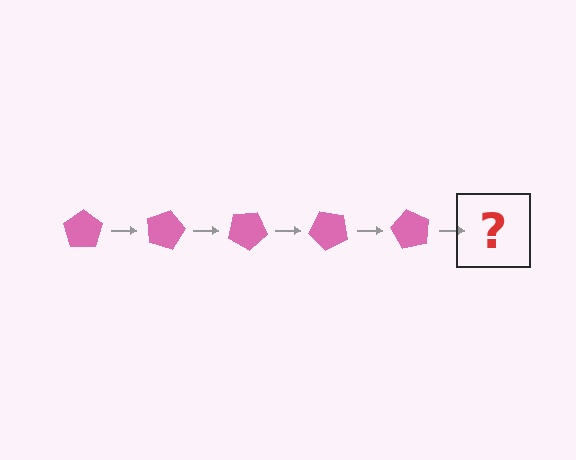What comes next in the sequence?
The next element should be a pink pentagon rotated 75 degrees.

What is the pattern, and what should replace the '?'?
The pattern is that the pentagon rotates 15 degrees each step. The '?' should be a pink pentagon rotated 75 degrees.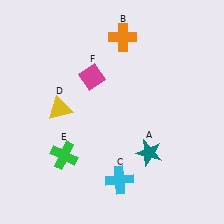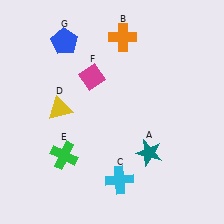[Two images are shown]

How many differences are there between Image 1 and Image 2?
There is 1 difference between the two images.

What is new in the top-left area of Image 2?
A blue pentagon (G) was added in the top-left area of Image 2.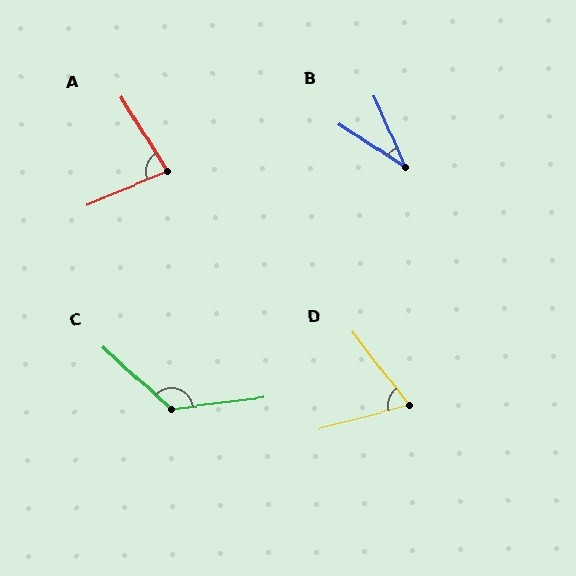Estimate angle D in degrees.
Approximately 67 degrees.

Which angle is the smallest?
B, at approximately 33 degrees.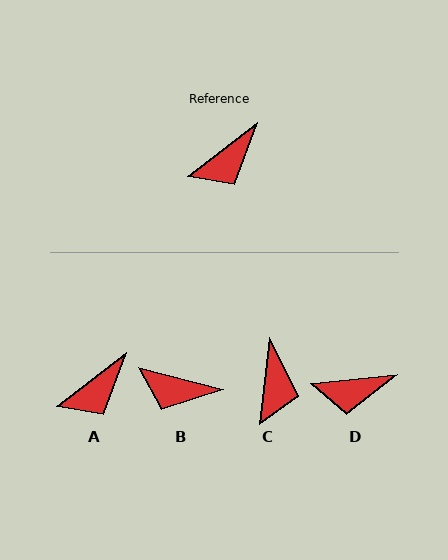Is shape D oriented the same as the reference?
No, it is off by about 32 degrees.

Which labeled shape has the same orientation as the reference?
A.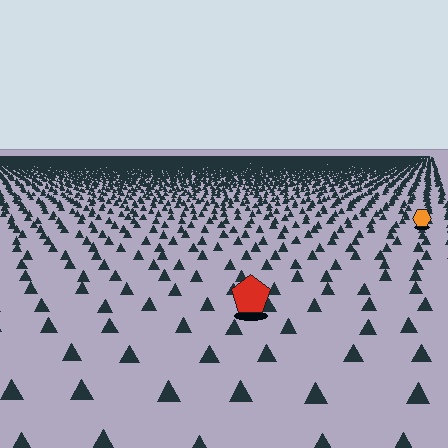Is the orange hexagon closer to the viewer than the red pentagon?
No. The red pentagon is closer — you can tell from the texture gradient: the ground texture is coarser near it.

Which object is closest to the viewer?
The red pentagon is closest. The texture marks near it are larger and more spread out.